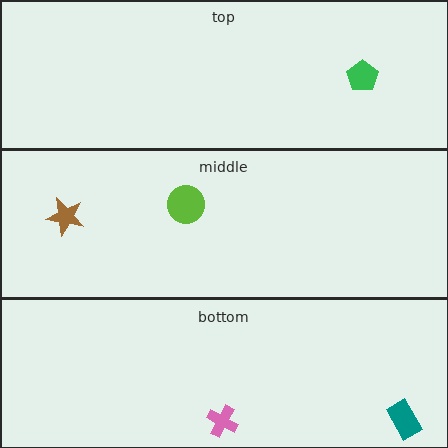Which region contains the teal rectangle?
The bottom region.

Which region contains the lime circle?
The middle region.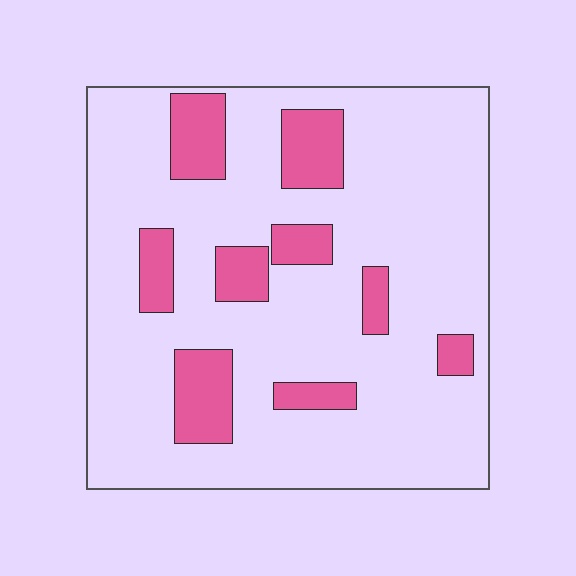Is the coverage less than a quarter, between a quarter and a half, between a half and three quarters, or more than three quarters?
Less than a quarter.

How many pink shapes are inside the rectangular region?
9.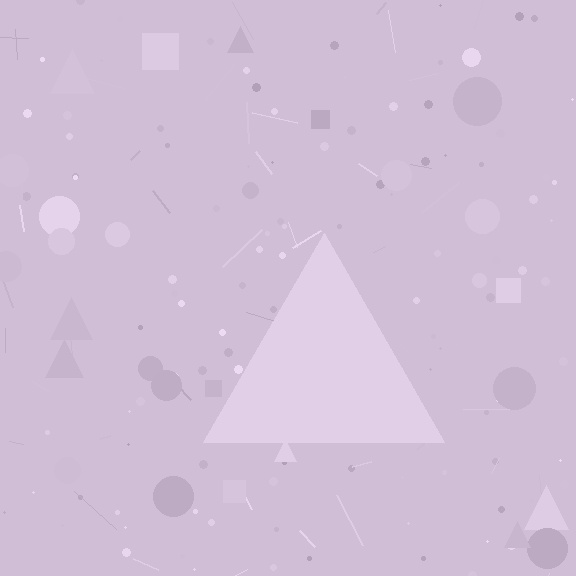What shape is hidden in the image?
A triangle is hidden in the image.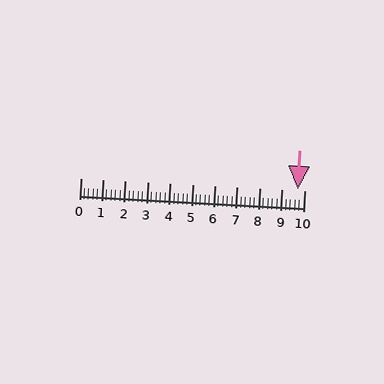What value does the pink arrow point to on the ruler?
The pink arrow points to approximately 9.7.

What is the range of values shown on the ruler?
The ruler shows values from 0 to 10.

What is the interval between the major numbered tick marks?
The major tick marks are spaced 1 units apart.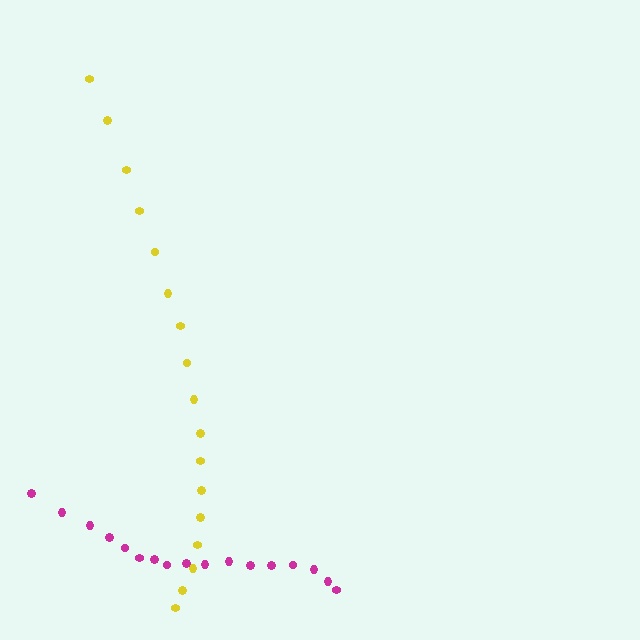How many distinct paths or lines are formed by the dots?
There are 2 distinct paths.